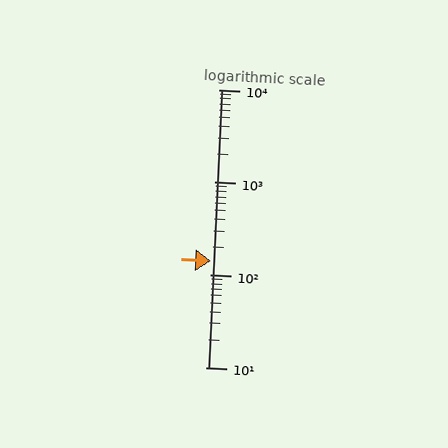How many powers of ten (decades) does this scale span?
The scale spans 3 decades, from 10 to 10000.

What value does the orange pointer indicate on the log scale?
The pointer indicates approximately 140.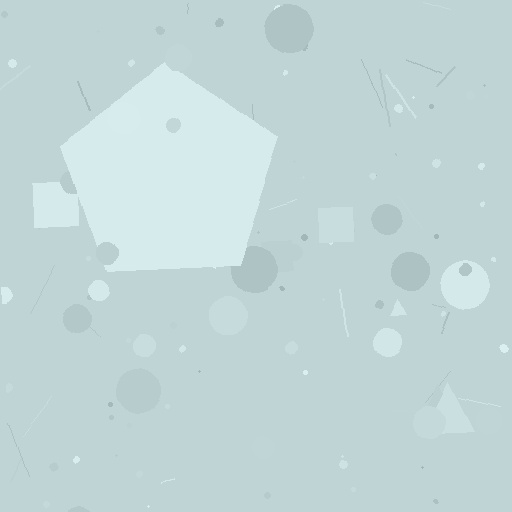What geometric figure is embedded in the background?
A pentagon is embedded in the background.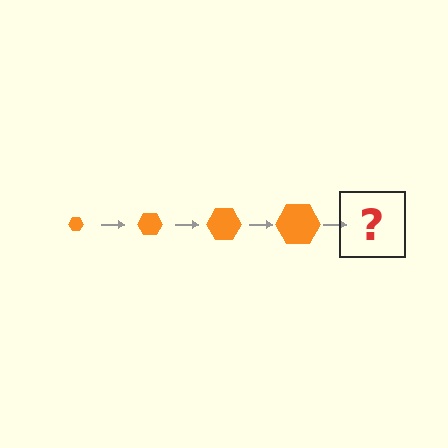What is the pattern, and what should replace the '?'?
The pattern is that the hexagon gets progressively larger each step. The '?' should be an orange hexagon, larger than the previous one.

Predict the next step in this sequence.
The next step is an orange hexagon, larger than the previous one.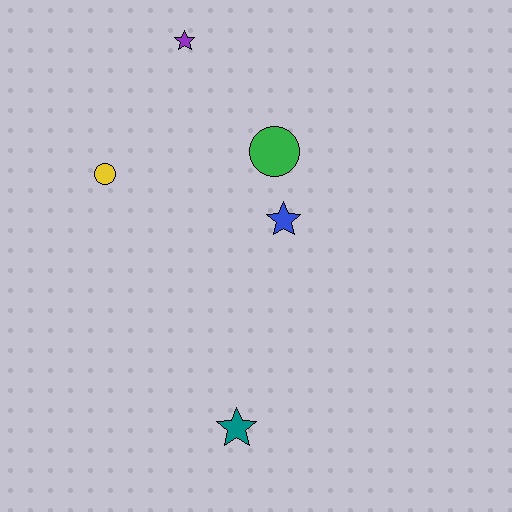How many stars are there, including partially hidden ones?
There are 3 stars.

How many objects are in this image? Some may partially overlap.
There are 5 objects.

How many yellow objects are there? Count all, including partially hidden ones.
There is 1 yellow object.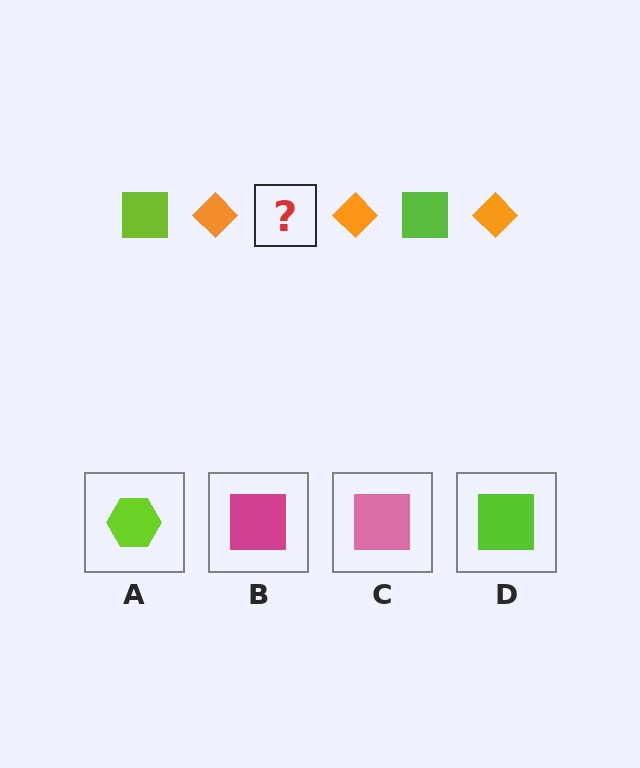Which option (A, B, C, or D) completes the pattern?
D.